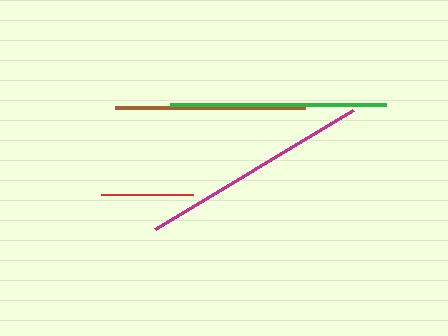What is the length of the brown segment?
The brown segment is approximately 190 pixels long.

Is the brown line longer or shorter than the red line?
The brown line is longer than the red line.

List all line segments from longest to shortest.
From longest to shortest: magenta, green, brown, red.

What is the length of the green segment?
The green segment is approximately 217 pixels long.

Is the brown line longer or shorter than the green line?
The green line is longer than the brown line.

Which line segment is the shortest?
The red line is the shortest at approximately 92 pixels.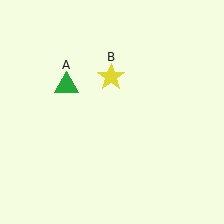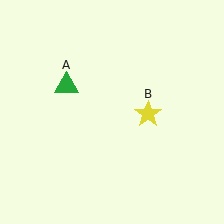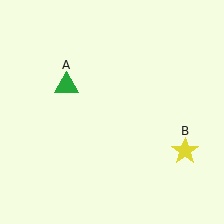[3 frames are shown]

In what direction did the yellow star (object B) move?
The yellow star (object B) moved down and to the right.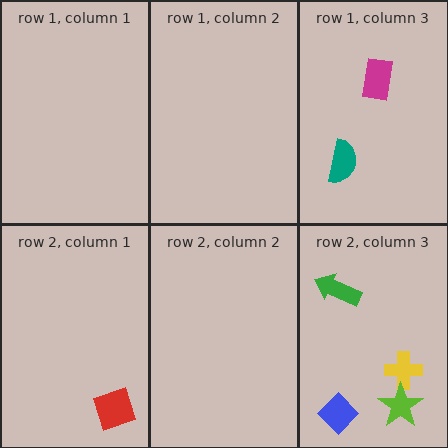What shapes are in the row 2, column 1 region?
The red square.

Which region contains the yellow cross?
The row 2, column 3 region.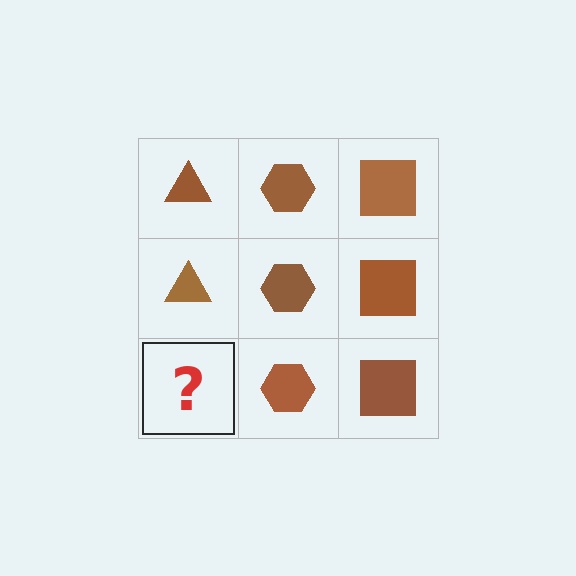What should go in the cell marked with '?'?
The missing cell should contain a brown triangle.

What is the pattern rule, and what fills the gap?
The rule is that each column has a consistent shape. The gap should be filled with a brown triangle.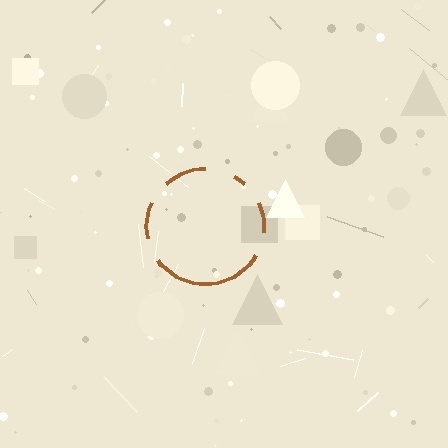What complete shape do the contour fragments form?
The contour fragments form a circle.